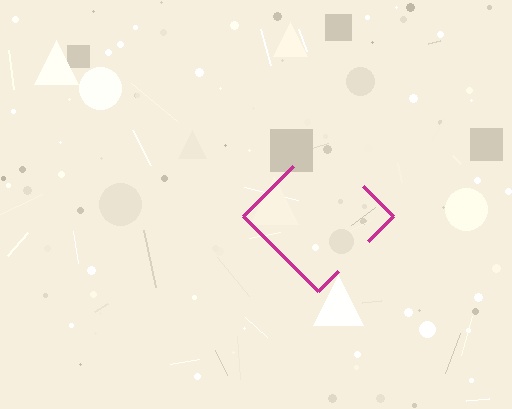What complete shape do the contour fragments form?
The contour fragments form a diamond.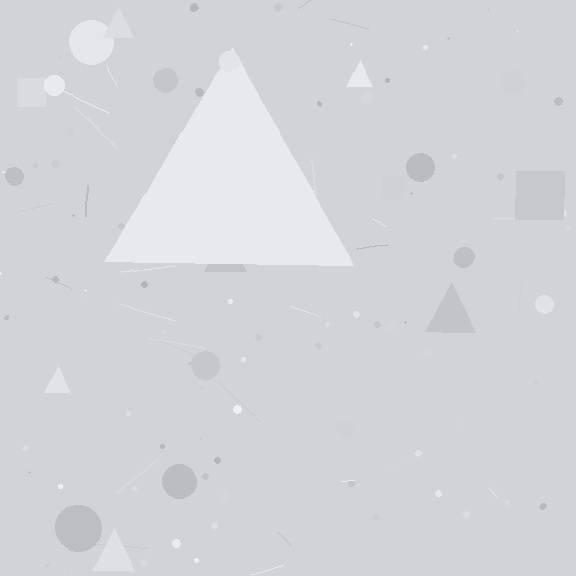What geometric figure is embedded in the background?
A triangle is embedded in the background.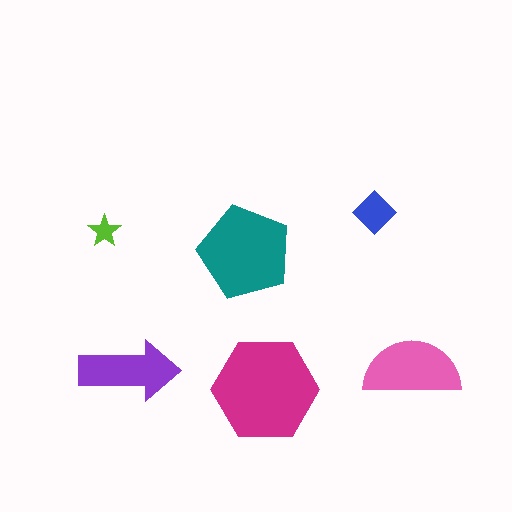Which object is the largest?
The magenta hexagon.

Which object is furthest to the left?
The lime star is leftmost.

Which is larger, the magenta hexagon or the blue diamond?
The magenta hexagon.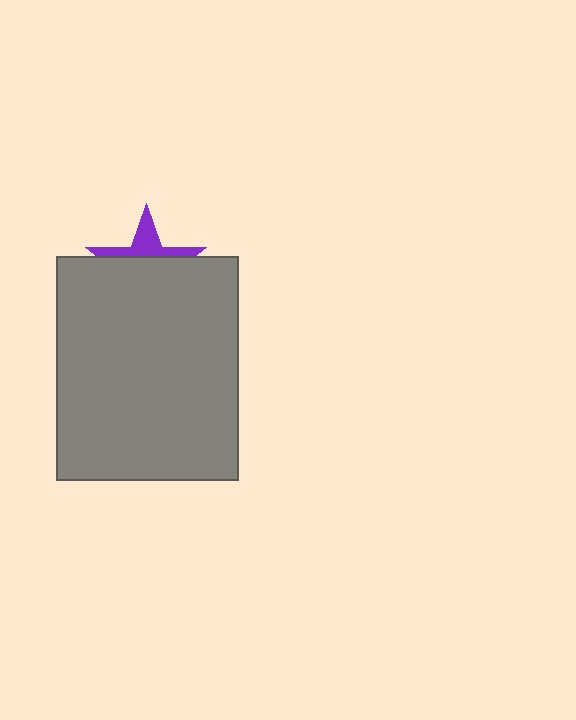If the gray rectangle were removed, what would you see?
You would see the complete purple star.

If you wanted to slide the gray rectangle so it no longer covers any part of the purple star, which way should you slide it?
Slide it down — that is the most direct way to separate the two shapes.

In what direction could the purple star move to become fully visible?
The purple star could move up. That would shift it out from behind the gray rectangle entirely.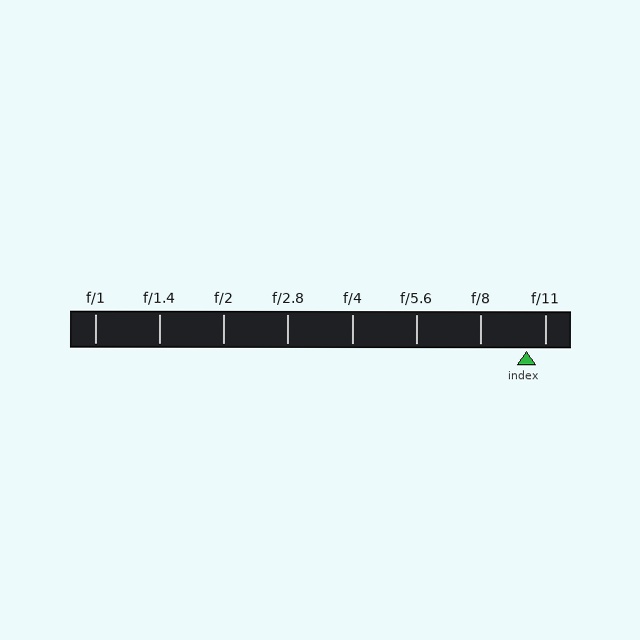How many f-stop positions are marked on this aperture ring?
There are 8 f-stop positions marked.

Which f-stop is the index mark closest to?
The index mark is closest to f/11.